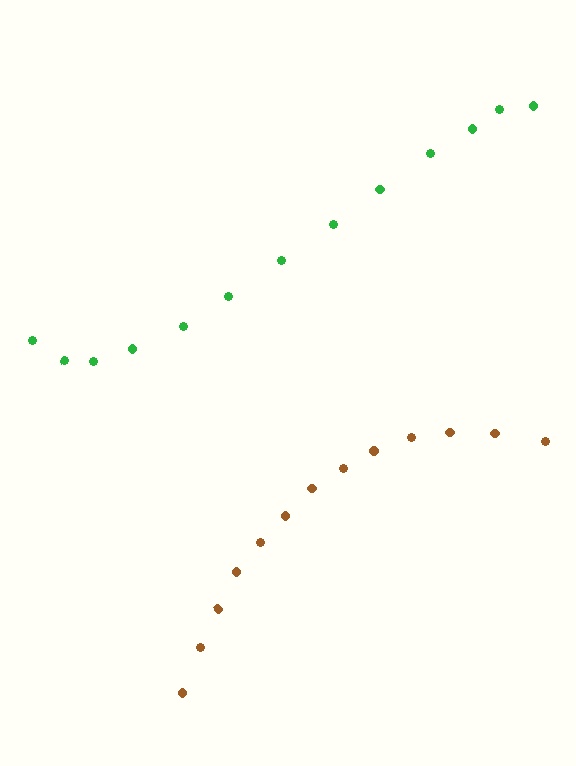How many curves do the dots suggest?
There are 2 distinct paths.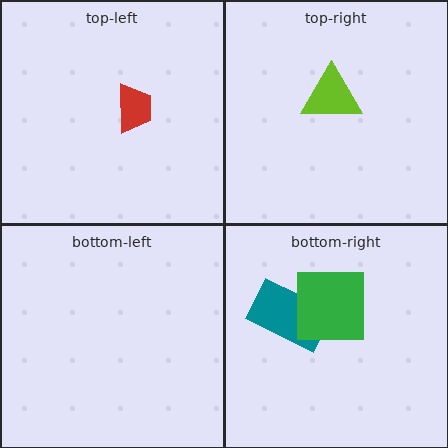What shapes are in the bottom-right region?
The teal rectangle, the green square.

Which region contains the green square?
The bottom-right region.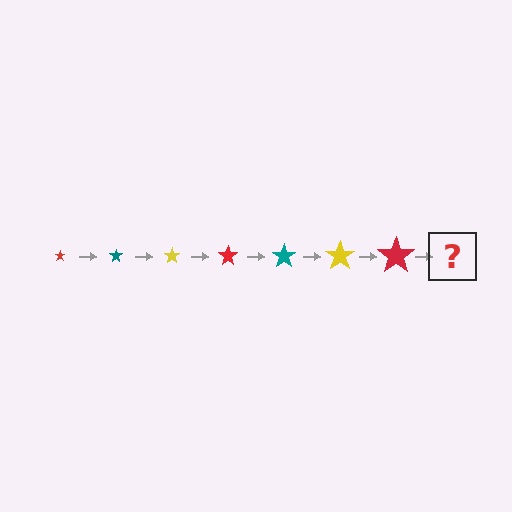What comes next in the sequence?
The next element should be a teal star, larger than the previous one.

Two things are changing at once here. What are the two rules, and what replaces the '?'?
The two rules are that the star grows larger each step and the color cycles through red, teal, and yellow. The '?' should be a teal star, larger than the previous one.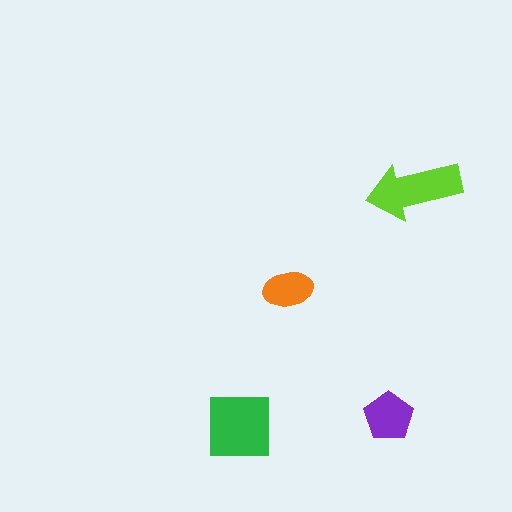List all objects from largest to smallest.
The green square, the lime arrow, the purple pentagon, the orange ellipse.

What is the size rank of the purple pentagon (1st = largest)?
3rd.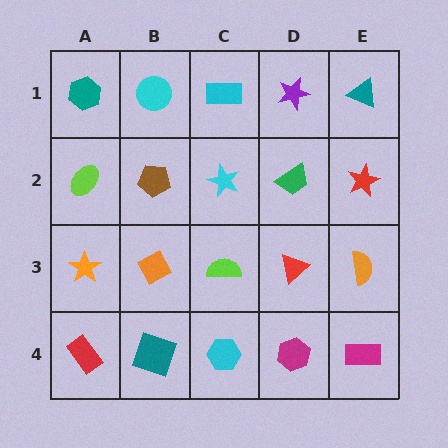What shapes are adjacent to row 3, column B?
A brown pentagon (row 2, column B), a teal square (row 4, column B), an orange star (row 3, column A), a lime semicircle (row 3, column C).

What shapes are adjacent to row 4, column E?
An orange semicircle (row 3, column E), a magenta hexagon (row 4, column D).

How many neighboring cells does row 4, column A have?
2.